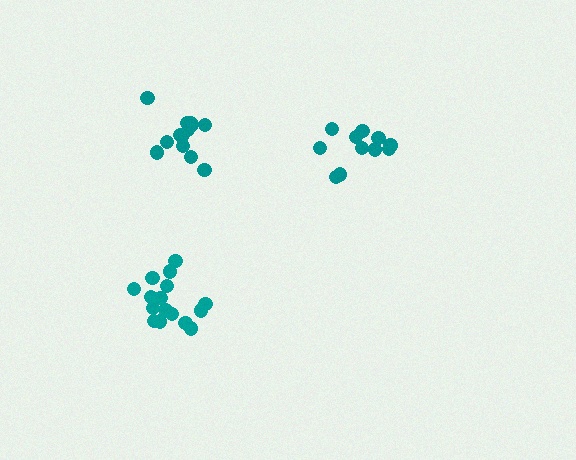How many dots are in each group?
Group 1: 11 dots, Group 2: 17 dots, Group 3: 13 dots (41 total).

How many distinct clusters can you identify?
There are 3 distinct clusters.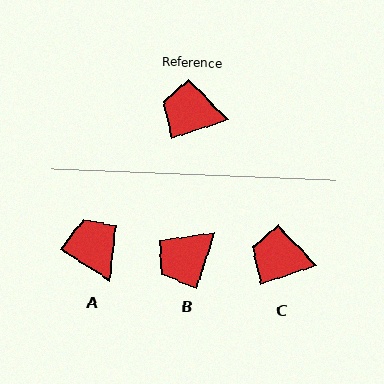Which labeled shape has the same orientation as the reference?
C.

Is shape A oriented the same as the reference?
No, it is off by about 51 degrees.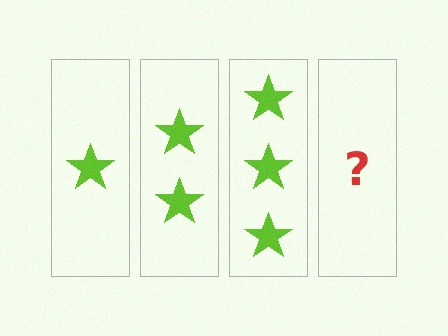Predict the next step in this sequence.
The next step is 4 stars.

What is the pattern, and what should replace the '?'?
The pattern is that each step adds one more star. The '?' should be 4 stars.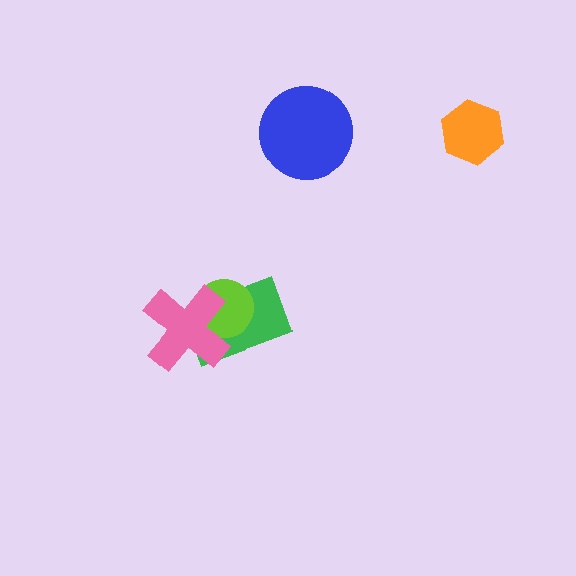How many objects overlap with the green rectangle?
2 objects overlap with the green rectangle.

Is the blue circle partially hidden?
No, no other shape covers it.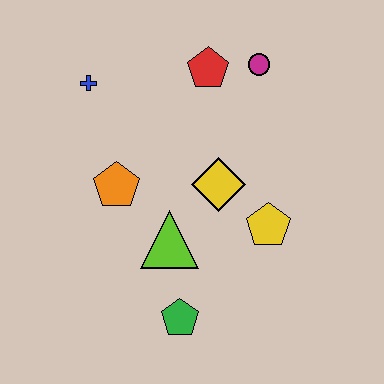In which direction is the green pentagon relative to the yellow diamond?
The green pentagon is below the yellow diamond.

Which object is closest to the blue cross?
The orange pentagon is closest to the blue cross.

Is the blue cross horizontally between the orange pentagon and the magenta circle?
No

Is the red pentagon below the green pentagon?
No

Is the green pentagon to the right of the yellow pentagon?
No